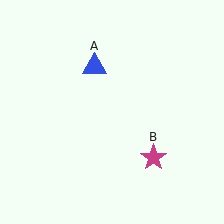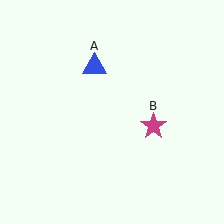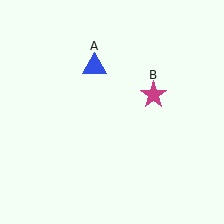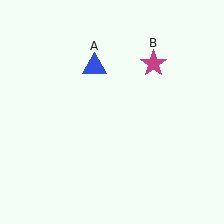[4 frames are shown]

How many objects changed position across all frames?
1 object changed position: magenta star (object B).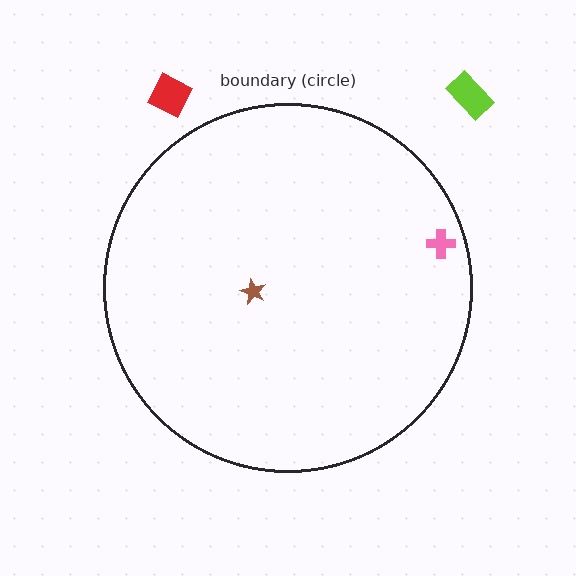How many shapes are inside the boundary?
2 inside, 2 outside.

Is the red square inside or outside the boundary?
Outside.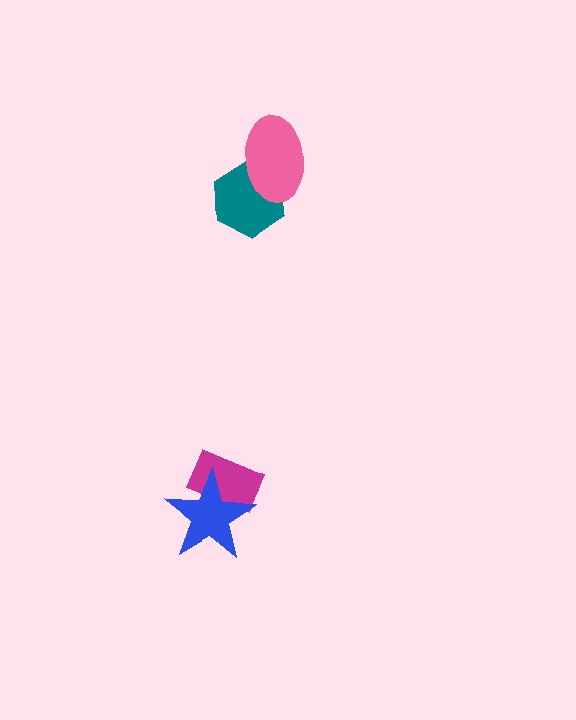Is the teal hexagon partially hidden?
Yes, it is partially covered by another shape.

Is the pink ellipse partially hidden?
No, no other shape covers it.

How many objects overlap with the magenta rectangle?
1 object overlaps with the magenta rectangle.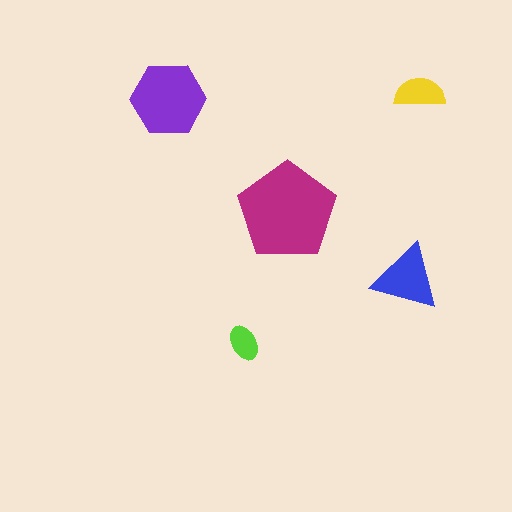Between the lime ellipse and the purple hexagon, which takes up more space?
The purple hexagon.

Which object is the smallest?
The lime ellipse.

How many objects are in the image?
There are 5 objects in the image.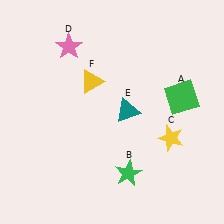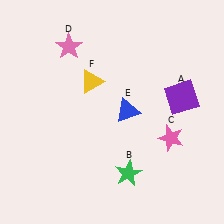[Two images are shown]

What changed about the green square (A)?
In Image 1, A is green. In Image 2, it changed to purple.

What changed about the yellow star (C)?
In Image 1, C is yellow. In Image 2, it changed to pink.